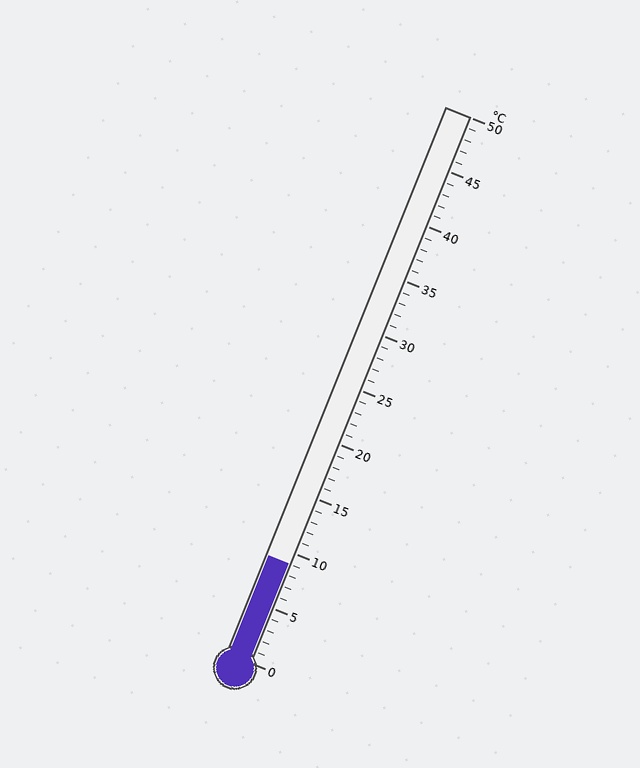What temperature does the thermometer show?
The thermometer shows approximately 9°C.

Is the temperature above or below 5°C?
The temperature is above 5°C.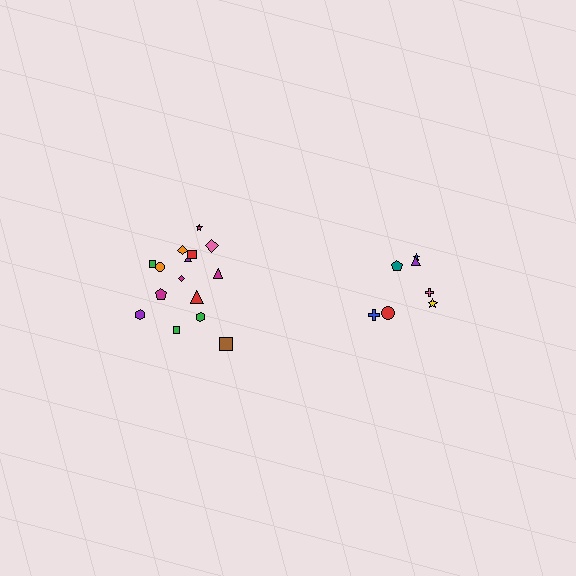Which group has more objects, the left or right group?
The left group.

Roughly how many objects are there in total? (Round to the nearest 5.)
Roughly 20 objects in total.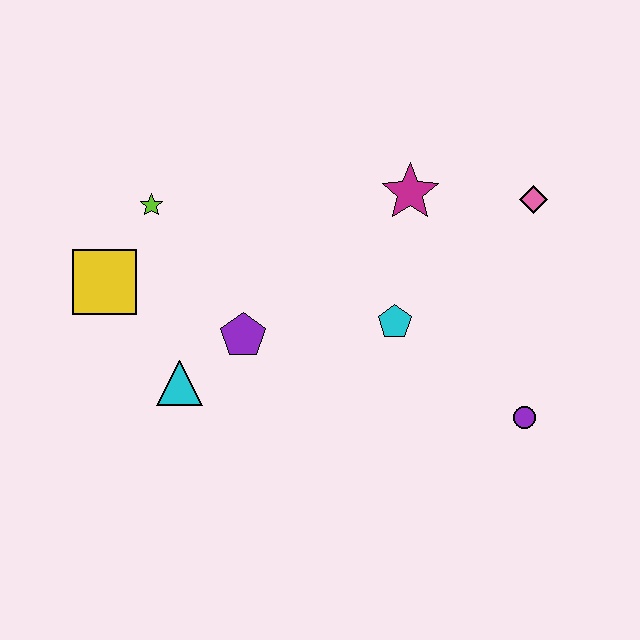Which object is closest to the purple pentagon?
The cyan triangle is closest to the purple pentagon.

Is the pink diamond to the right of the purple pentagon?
Yes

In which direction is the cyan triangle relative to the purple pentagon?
The cyan triangle is to the left of the purple pentagon.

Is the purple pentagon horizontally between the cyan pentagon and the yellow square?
Yes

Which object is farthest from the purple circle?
The yellow square is farthest from the purple circle.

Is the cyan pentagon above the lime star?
No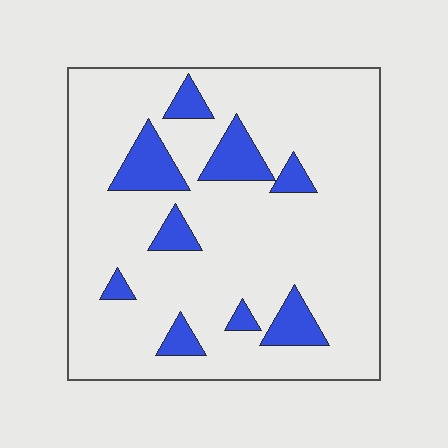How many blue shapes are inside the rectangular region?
9.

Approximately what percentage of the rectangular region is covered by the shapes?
Approximately 15%.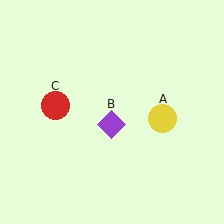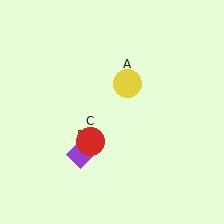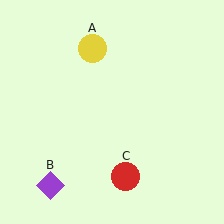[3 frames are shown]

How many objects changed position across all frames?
3 objects changed position: yellow circle (object A), purple diamond (object B), red circle (object C).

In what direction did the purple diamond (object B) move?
The purple diamond (object B) moved down and to the left.